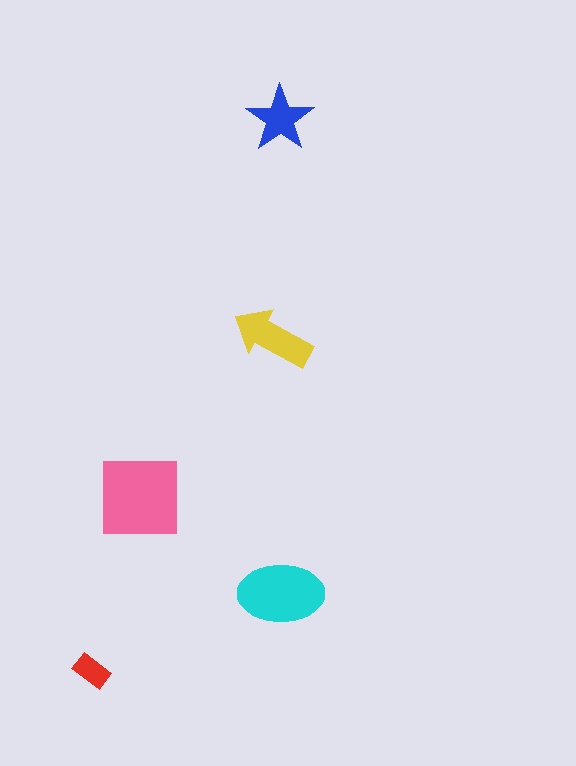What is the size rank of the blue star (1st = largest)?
4th.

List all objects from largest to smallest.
The pink square, the cyan ellipse, the yellow arrow, the blue star, the red rectangle.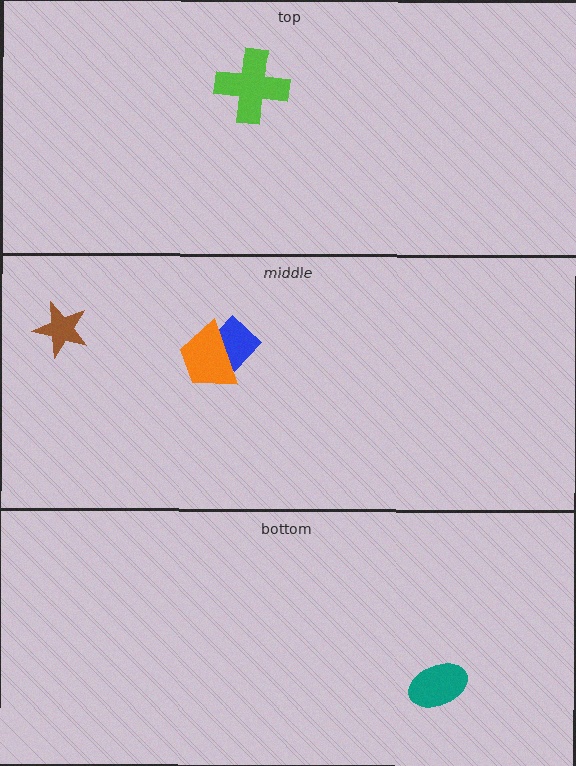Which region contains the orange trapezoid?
The middle region.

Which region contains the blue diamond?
The middle region.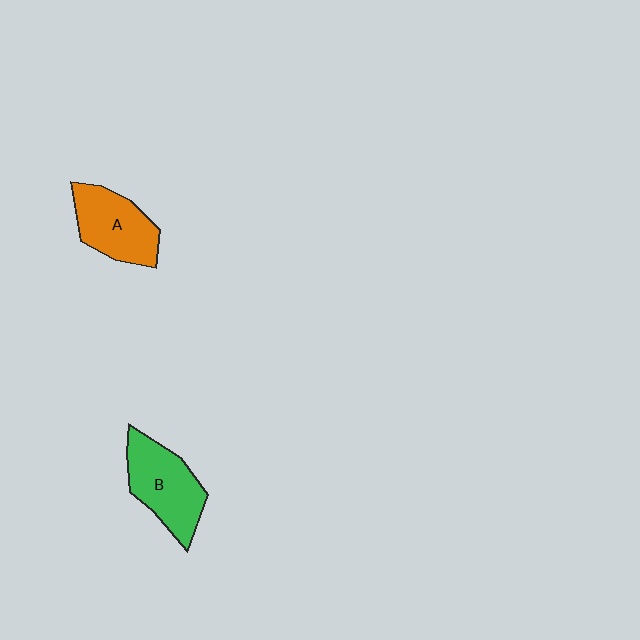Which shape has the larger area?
Shape B (green).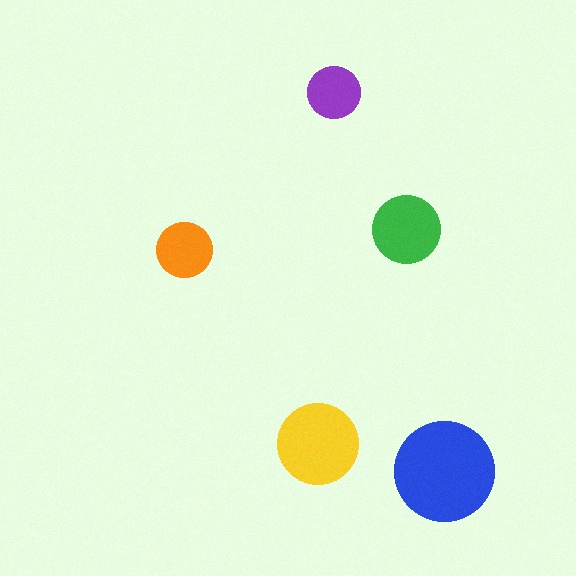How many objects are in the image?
There are 5 objects in the image.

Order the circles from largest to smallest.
the blue one, the yellow one, the green one, the orange one, the purple one.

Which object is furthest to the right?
The blue circle is rightmost.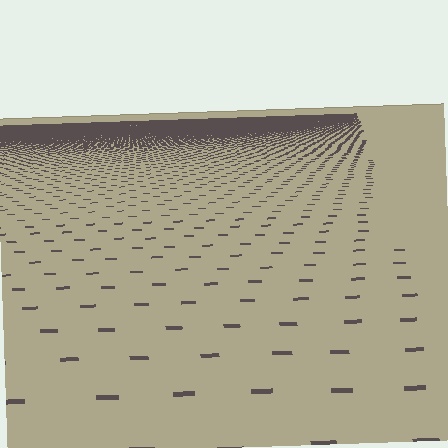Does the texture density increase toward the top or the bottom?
Density increases toward the top.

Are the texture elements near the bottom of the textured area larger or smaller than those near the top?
Larger. Near the bottom, elements are closer to the viewer and appear at a bigger on-screen size.